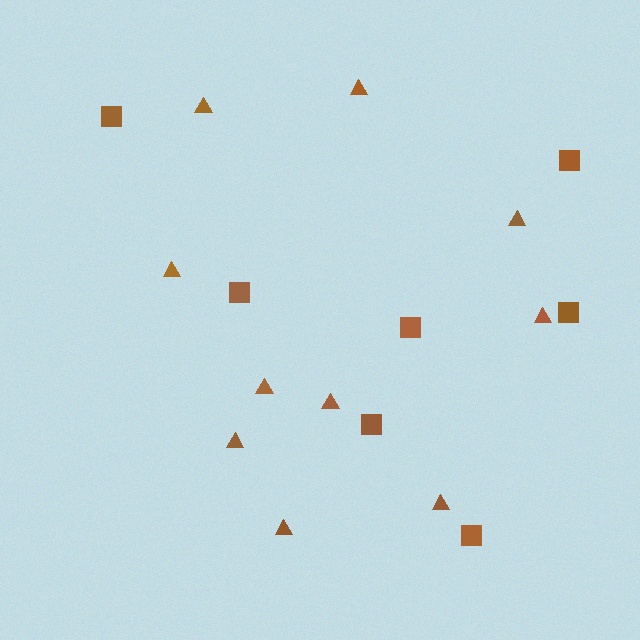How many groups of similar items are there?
There are 2 groups: one group of triangles (10) and one group of squares (7).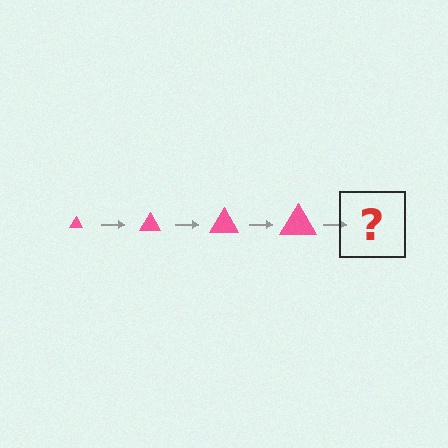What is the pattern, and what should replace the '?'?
The pattern is that the triangle gets progressively larger each step. The '?' should be a pink triangle, larger than the previous one.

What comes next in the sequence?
The next element should be a pink triangle, larger than the previous one.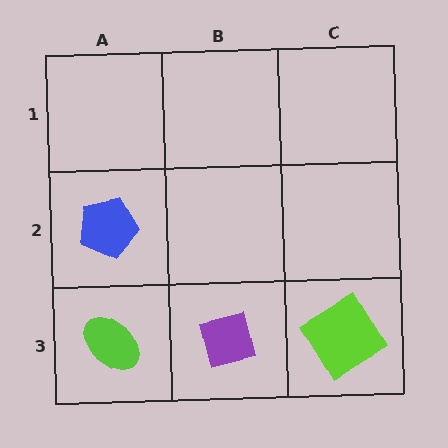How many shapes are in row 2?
1 shape.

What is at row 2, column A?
A blue pentagon.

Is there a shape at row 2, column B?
No, that cell is empty.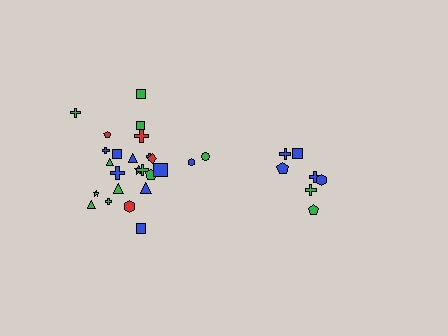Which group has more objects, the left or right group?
The left group.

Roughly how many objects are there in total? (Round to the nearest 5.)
Roughly 30 objects in total.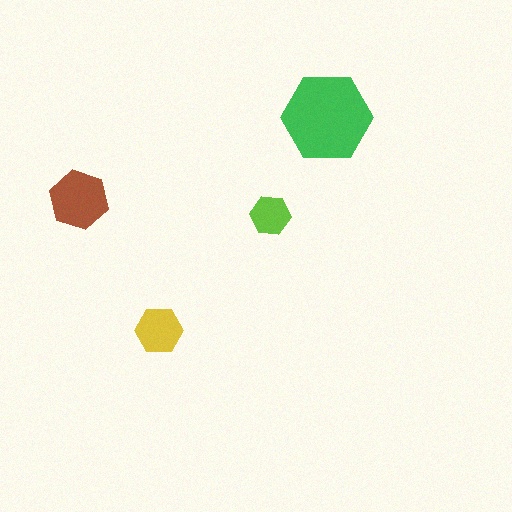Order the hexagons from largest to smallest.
the green one, the brown one, the yellow one, the lime one.